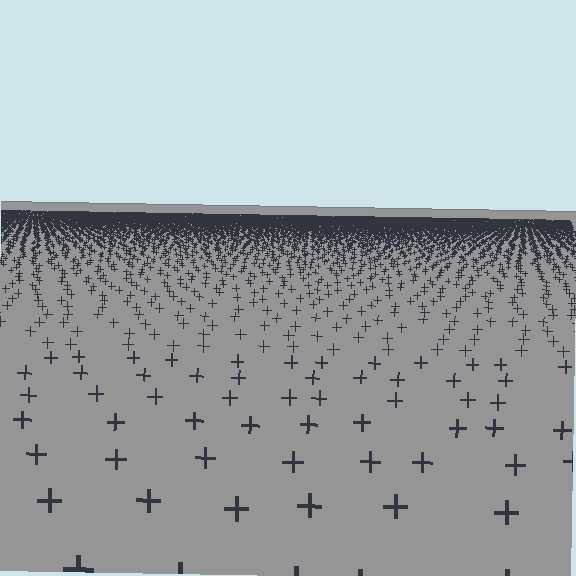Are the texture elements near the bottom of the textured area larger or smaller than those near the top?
Larger. Near the bottom, elements are closer to the viewer and appear at a bigger on-screen size.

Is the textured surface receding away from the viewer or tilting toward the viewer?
The surface is receding away from the viewer. Texture elements get smaller and denser toward the top.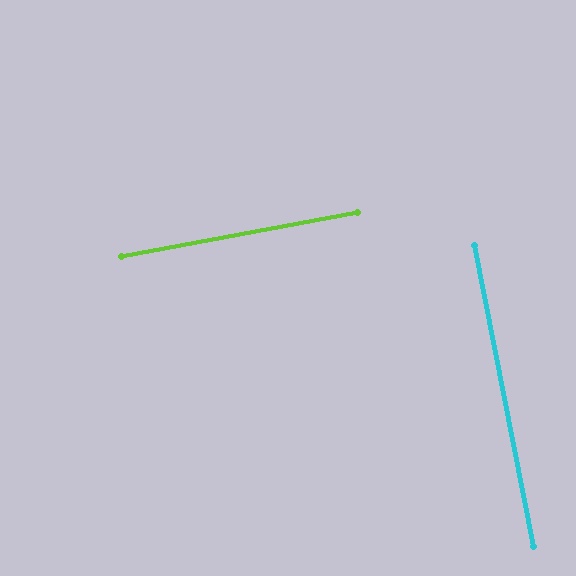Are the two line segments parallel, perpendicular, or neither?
Perpendicular — they meet at approximately 89°.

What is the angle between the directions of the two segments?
Approximately 89 degrees.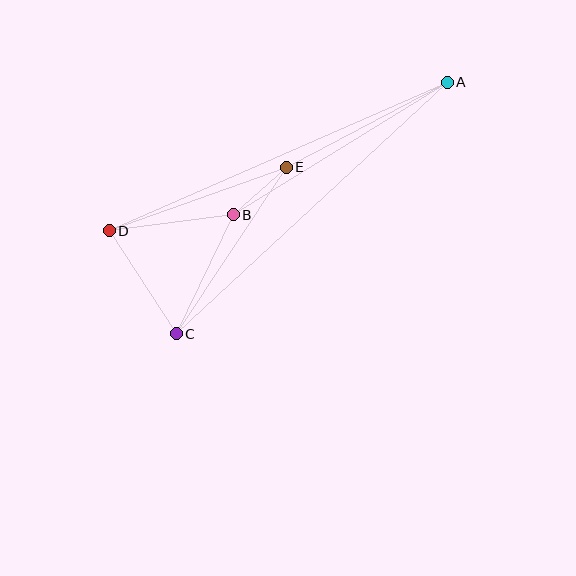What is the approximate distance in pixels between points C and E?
The distance between C and E is approximately 200 pixels.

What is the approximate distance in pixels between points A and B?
The distance between A and B is approximately 252 pixels.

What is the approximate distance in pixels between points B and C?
The distance between B and C is approximately 132 pixels.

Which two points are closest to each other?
Points B and E are closest to each other.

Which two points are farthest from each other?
Points A and C are farthest from each other.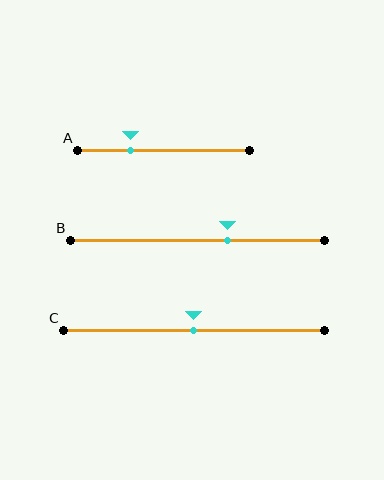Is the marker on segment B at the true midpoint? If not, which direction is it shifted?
No, the marker on segment B is shifted to the right by about 12% of the segment length.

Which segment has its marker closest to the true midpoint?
Segment C has its marker closest to the true midpoint.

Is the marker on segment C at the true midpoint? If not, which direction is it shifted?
Yes, the marker on segment C is at the true midpoint.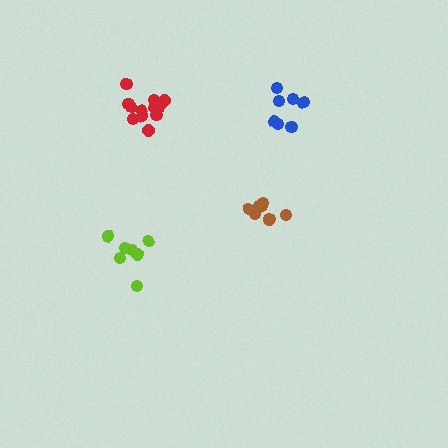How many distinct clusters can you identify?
There are 4 distinct clusters.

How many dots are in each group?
Group 1: 7 dots, Group 2: 13 dots, Group 3: 7 dots, Group 4: 8 dots (35 total).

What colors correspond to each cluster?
The clusters are colored: blue, red, lime, brown.